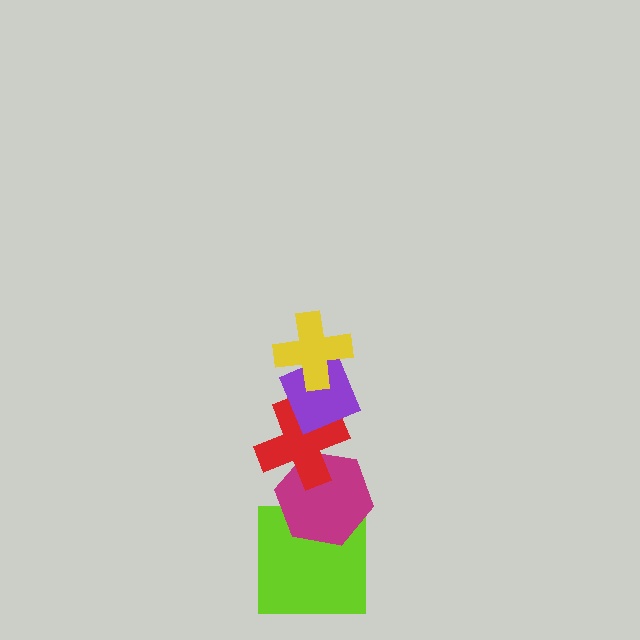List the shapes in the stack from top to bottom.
From top to bottom: the yellow cross, the purple diamond, the red cross, the magenta hexagon, the lime square.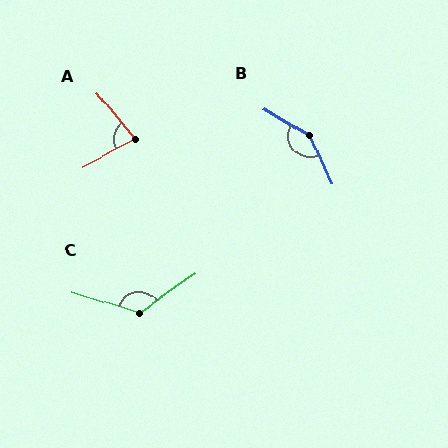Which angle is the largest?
B, at approximately 146 degrees.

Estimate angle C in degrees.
Approximately 128 degrees.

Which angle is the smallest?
A, at approximately 78 degrees.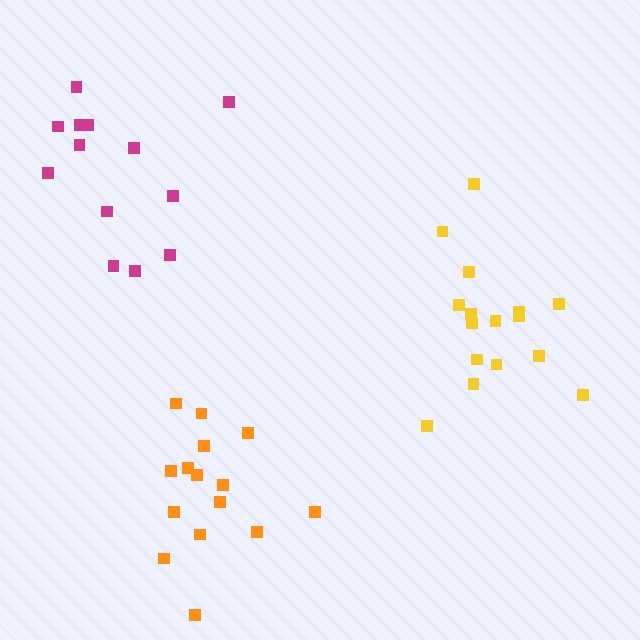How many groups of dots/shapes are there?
There are 3 groups.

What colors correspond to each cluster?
The clusters are colored: yellow, orange, magenta.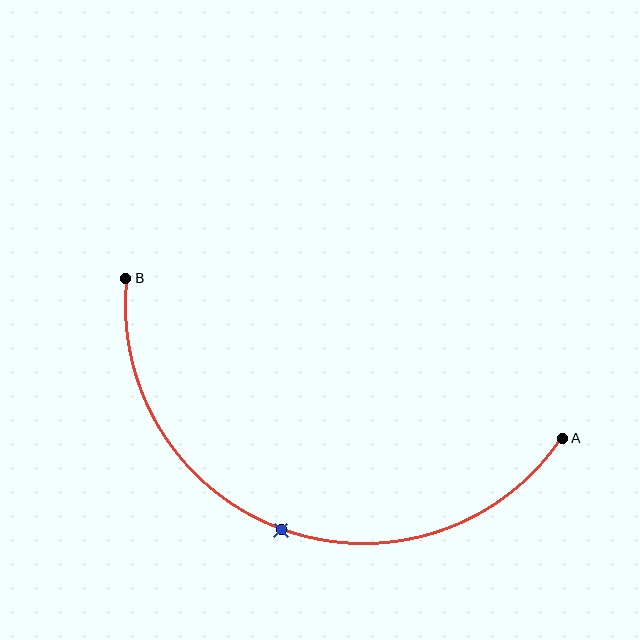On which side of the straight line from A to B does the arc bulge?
The arc bulges below the straight line connecting A and B.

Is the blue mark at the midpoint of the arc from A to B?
Yes. The blue mark lies on the arc at equal arc-length from both A and B — it is the arc midpoint.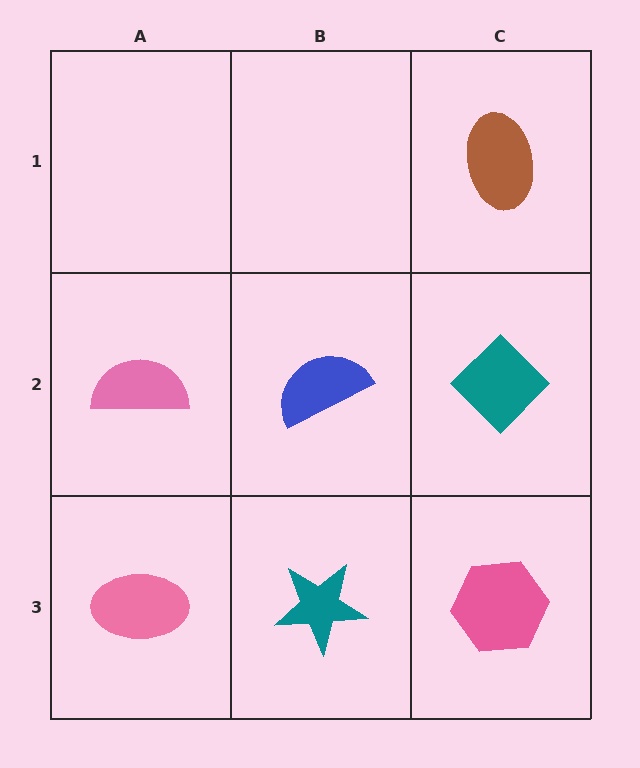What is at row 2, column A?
A pink semicircle.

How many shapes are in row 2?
3 shapes.